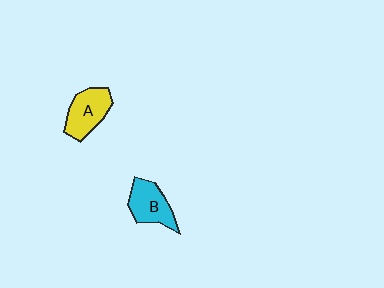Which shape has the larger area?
Shape A (yellow).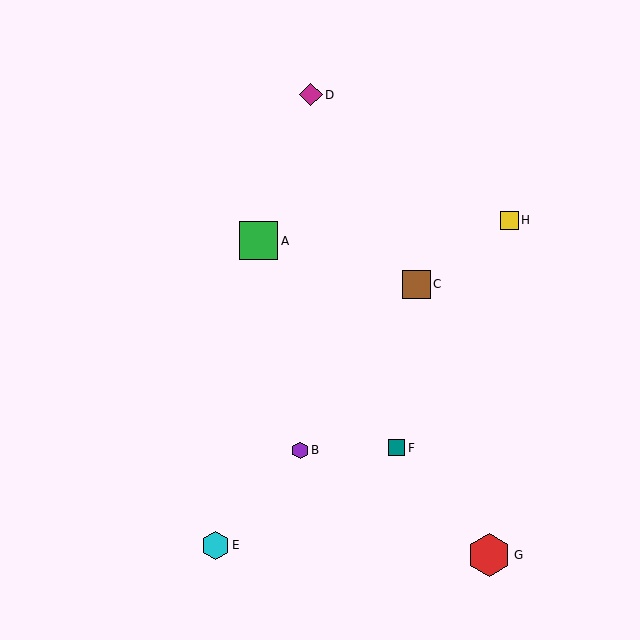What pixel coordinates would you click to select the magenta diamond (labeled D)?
Click at (311, 95) to select the magenta diamond D.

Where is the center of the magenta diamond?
The center of the magenta diamond is at (311, 95).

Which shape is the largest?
The red hexagon (labeled G) is the largest.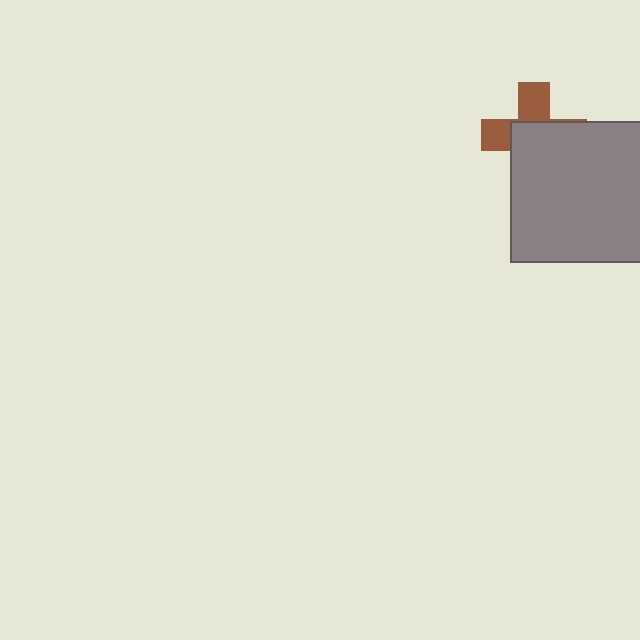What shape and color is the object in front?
The object in front is a gray rectangle.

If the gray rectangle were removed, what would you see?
You would see the complete brown cross.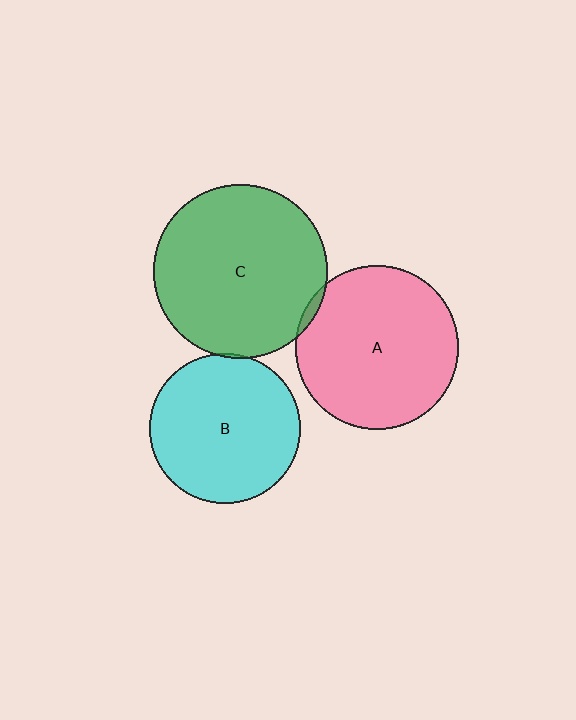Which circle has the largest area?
Circle C (green).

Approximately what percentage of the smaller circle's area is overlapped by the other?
Approximately 5%.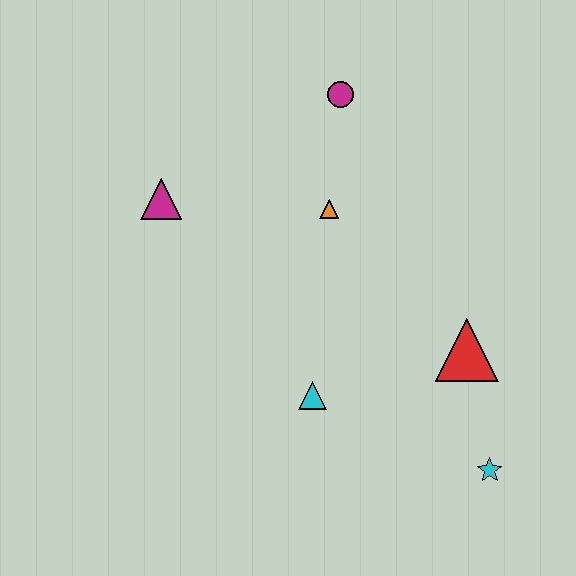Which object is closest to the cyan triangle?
The red triangle is closest to the cyan triangle.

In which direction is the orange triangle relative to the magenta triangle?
The orange triangle is to the right of the magenta triangle.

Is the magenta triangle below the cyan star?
No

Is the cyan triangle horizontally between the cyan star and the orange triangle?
No